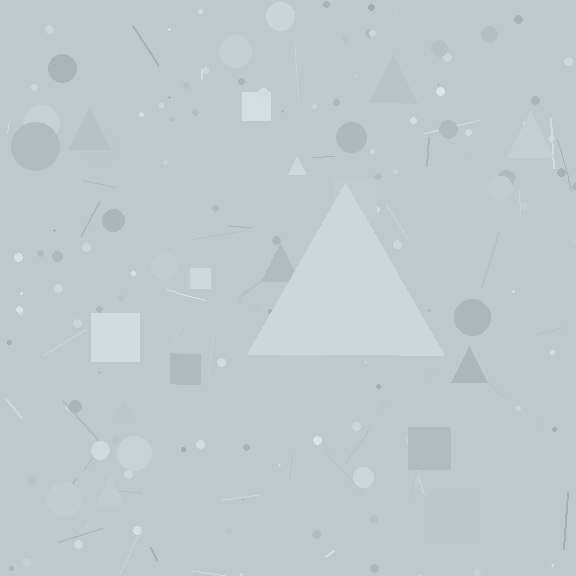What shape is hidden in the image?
A triangle is hidden in the image.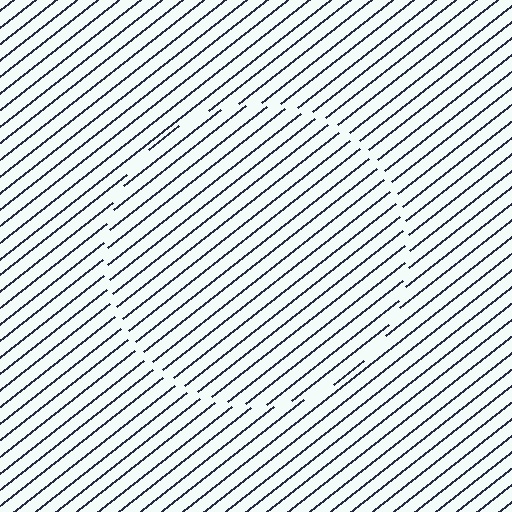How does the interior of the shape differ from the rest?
The interior of the shape contains the same grating, shifted by half a period — the contour is defined by the phase discontinuity where line-ends from the inner and outer gratings abut.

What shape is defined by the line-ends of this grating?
An illusory circle. The interior of the shape contains the same grating, shifted by half a period — the contour is defined by the phase discontinuity where line-ends from the inner and outer gratings abut.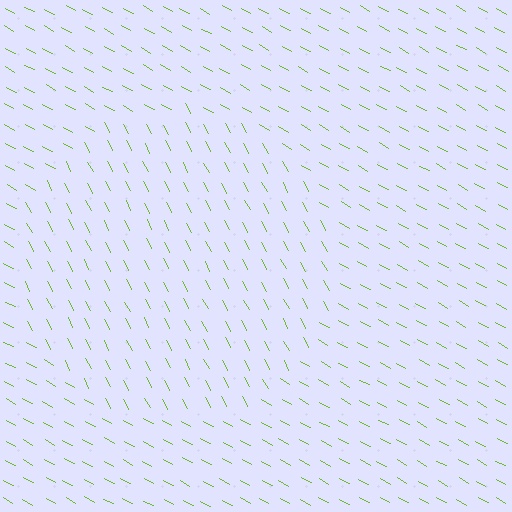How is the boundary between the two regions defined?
The boundary is defined purely by a change in line orientation (approximately 33 degrees difference). All lines are the same color and thickness.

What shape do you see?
I see a circle.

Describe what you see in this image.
The image is filled with small lime line segments. A circle region in the image has lines oriented differently from the surrounding lines, creating a visible texture boundary.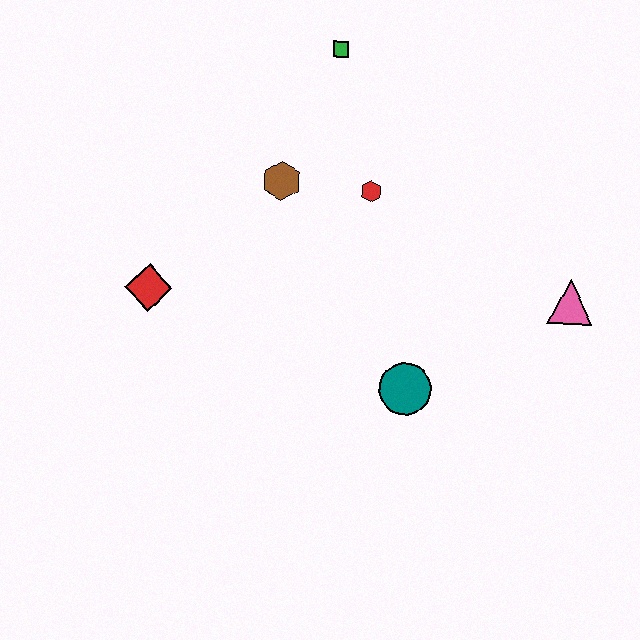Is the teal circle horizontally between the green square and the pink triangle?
Yes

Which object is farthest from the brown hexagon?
The pink triangle is farthest from the brown hexagon.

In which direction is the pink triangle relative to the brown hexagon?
The pink triangle is to the right of the brown hexagon.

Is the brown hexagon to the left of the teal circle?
Yes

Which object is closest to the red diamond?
The brown hexagon is closest to the red diamond.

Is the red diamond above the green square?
No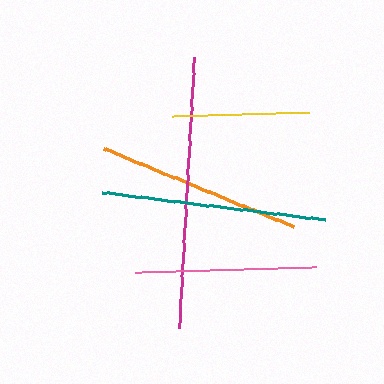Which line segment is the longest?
The magenta line is the longest at approximately 271 pixels.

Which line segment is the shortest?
The yellow line is the shortest at approximately 138 pixels.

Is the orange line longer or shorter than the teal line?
The teal line is longer than the orange line.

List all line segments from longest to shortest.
From longest to shortest: magenta, teal, orange, pink, yellow.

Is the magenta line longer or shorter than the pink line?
The magenta line is longer than the pink line.